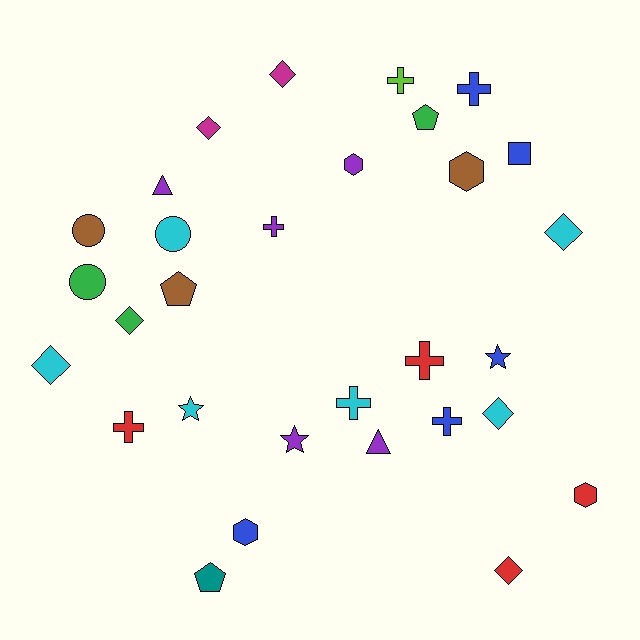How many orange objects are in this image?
There are no orange objects.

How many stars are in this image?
There are 3 stars.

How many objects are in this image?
There are 30 objects.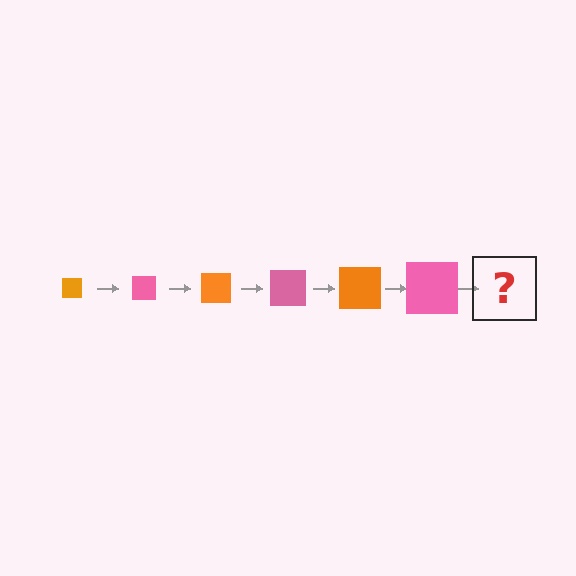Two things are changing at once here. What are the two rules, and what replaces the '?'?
The two rules are that the square grows larger each step and the color cycles through orange and pink. The '?' should be an orange square, larger than the previous one.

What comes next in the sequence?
The next element should be an orange square, larger than the previous one.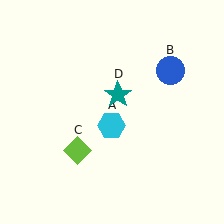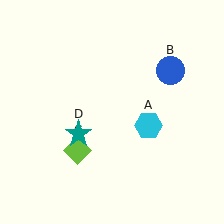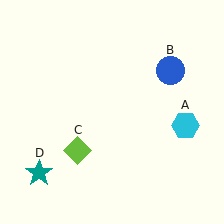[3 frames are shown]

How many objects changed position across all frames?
2 objects changed position: cyan hexagon (object A), teal star (object D).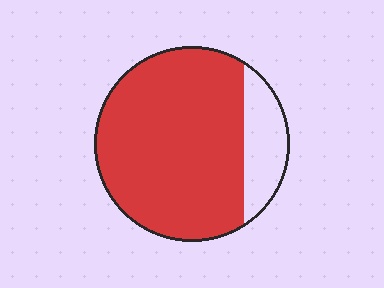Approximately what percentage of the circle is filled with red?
Approximately 80%.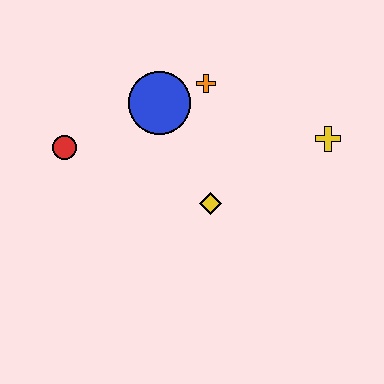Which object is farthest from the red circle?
The yellow cross is farthest from the red circle.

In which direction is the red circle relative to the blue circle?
The red circle is to the left of the blue circle.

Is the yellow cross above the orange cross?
No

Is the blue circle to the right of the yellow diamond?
No